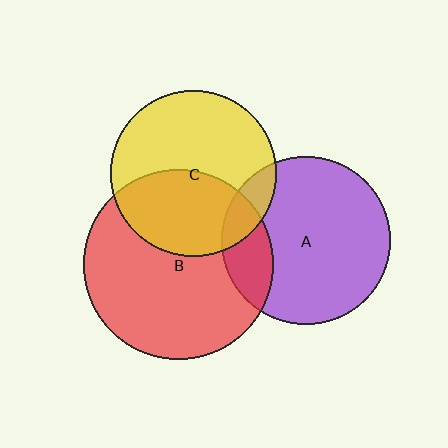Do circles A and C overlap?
Yes.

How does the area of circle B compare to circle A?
Approximately 1.3 times.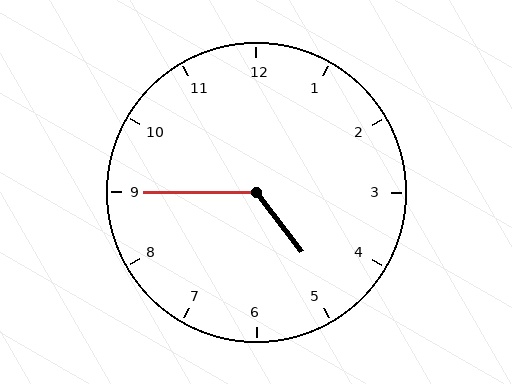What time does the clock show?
4:45.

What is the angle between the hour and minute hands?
Approximately 128 degrees.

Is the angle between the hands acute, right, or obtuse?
It is obtuse.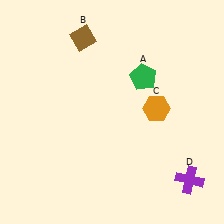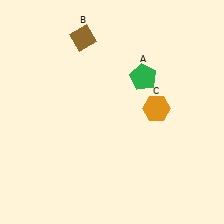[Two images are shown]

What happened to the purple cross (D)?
The purple cross (D) was removed in Image 2. It was in the bottom-right area of Image 1.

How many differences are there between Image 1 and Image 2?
There is 1 difference between the two images.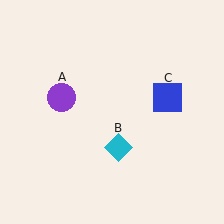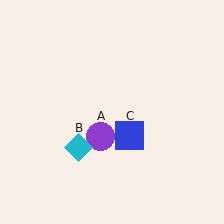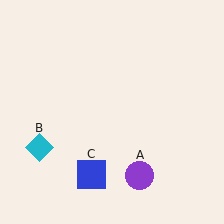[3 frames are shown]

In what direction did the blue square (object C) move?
The blue square (object C) moved down and to the left.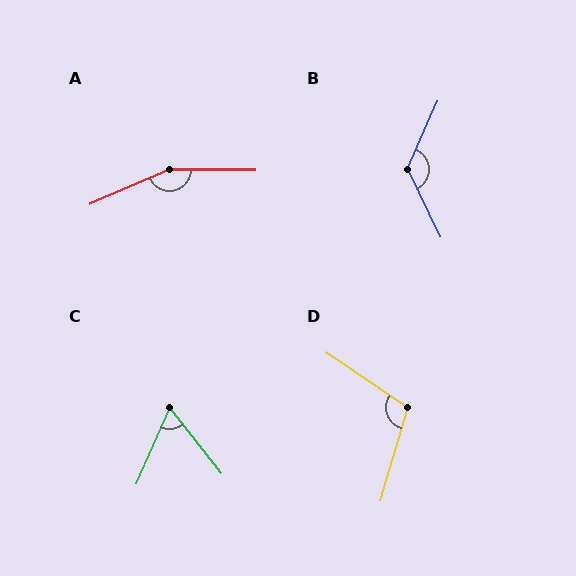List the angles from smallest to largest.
C (62°), D (107°), B (130°), A (156°).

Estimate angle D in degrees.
Approximately 107 degrees.